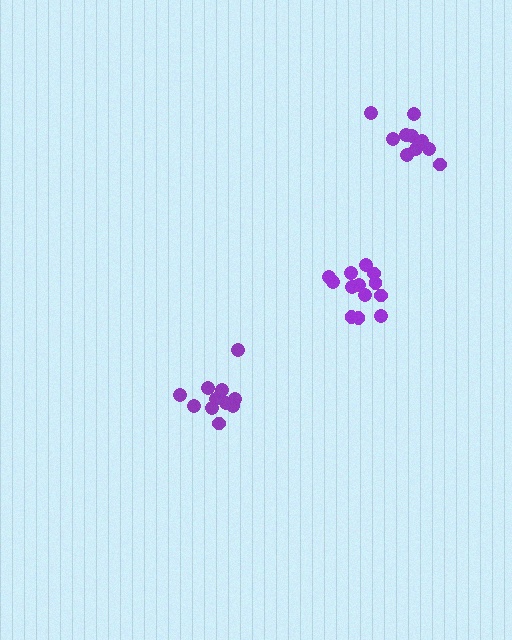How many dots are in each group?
Group 1: 13 dots, Group 2: 11 dots, Group 3: 10 dots (34 total).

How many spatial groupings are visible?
There are 3 spatial groupings.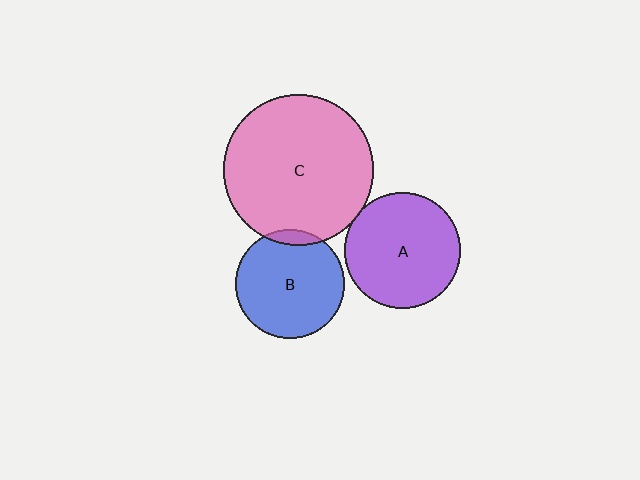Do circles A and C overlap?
Yes.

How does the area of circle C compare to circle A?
Approximately 1.7 times.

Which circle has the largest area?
Circle C (pink).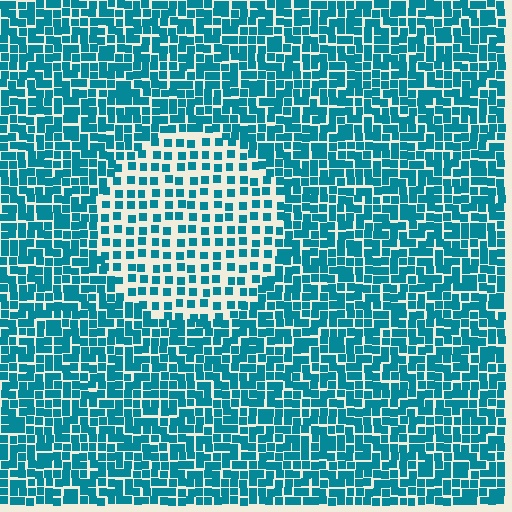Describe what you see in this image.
The image contains small teal elements arranged at two different densities. A circle-shaped region is visible where the elements are less densely packed than the surrounding area.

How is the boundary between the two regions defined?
The boundary is defined by a change in element density (approximately 2.0x ratio). All elements are the same color, size, and shape.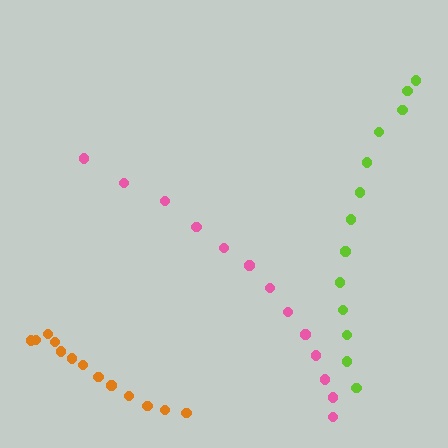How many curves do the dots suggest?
There are 3 distinct paths.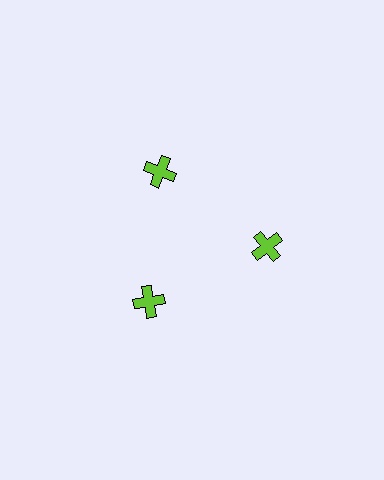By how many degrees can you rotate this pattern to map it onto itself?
The pattern maps onto itself every 120 degrees of rotation.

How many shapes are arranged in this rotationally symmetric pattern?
There are 3 shapes, arranged in 3 groups of 1.